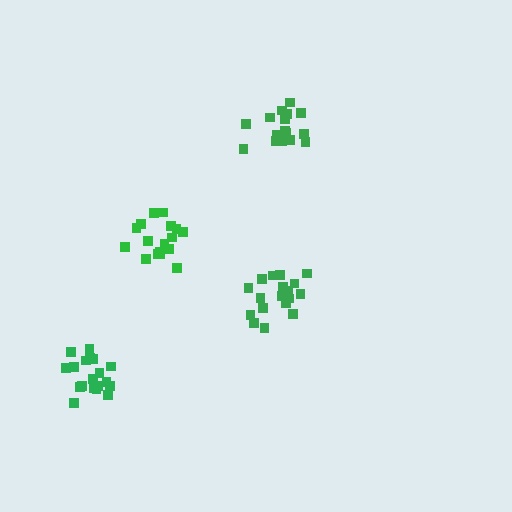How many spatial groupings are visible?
There are 4 spatial groupings.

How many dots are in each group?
Group 1: 17 dots, Group 2: 17 dots, Group 3: 20 dots, Group 4: 18 dots (72 total).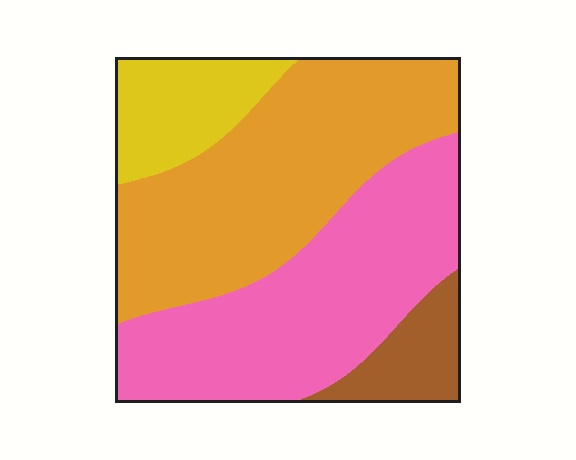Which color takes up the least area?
Brown, at roughly 10%.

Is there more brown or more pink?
Pink.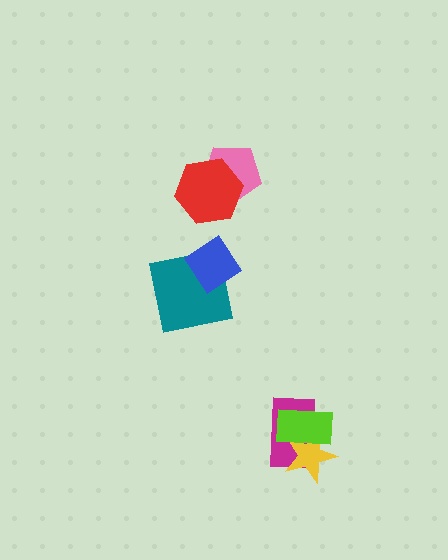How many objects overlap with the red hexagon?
1 object overlaps with the red hexagon.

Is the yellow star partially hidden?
Yes, it is partially covered by another shape.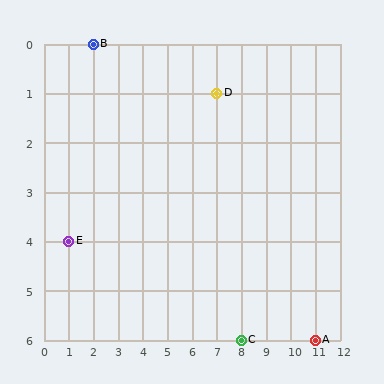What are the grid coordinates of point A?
Point A is at grid coordinates (11, 6).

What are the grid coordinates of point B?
Point B is at grid coordinates (2, 0).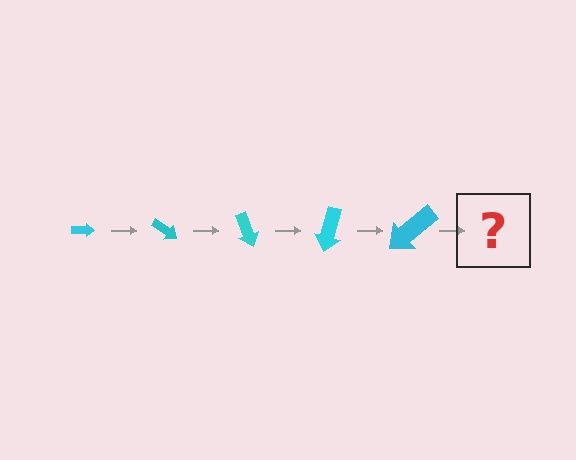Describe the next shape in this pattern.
It should be an arrow, larger than the previous one and rotated 175 degrees from the start.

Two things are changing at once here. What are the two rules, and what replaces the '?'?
The two rules are that the arrow grows larger each step and it rotates 35 degrees each step. The '?' should be an arrow, larger than the previous one and rotated 175 degrees from the start.